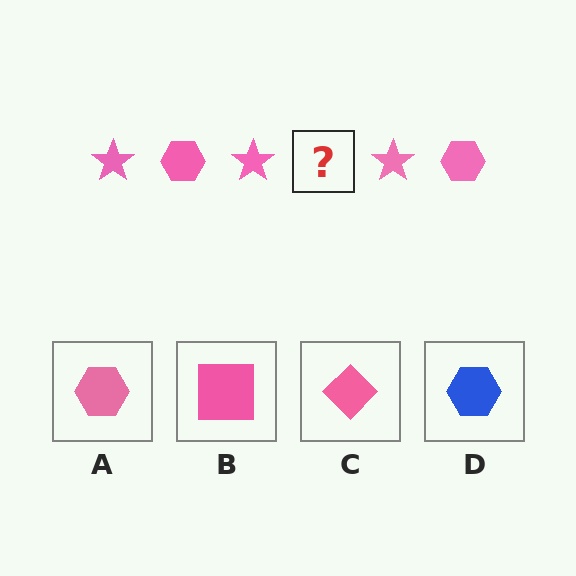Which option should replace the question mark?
Option A.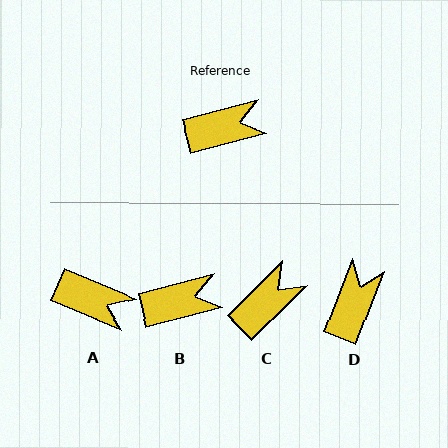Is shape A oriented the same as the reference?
No, it is off by about 37 degrees.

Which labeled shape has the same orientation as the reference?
B.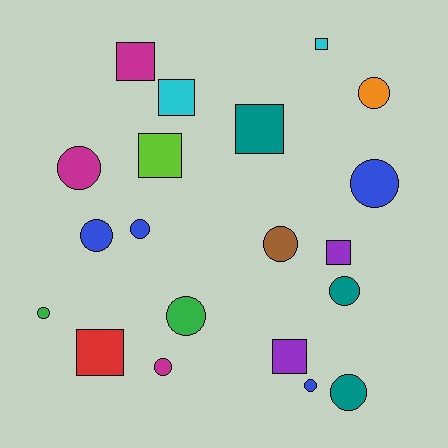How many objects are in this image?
There are 20 objects.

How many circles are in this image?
There are 12 circles.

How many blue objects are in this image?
There are 4 blue objects.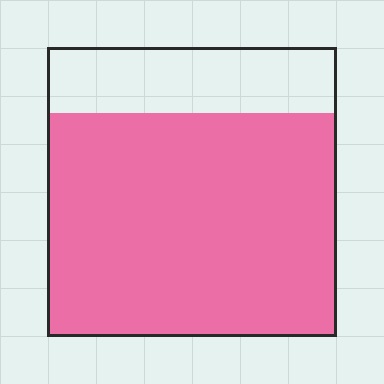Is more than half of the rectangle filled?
Yes.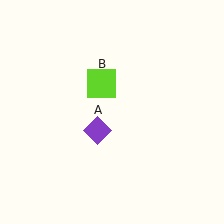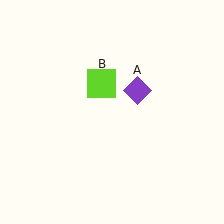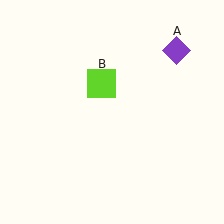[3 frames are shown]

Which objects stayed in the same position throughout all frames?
Lime square (object B) remained stationary.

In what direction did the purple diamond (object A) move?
The purple diamond (object A) moved up and to the right.